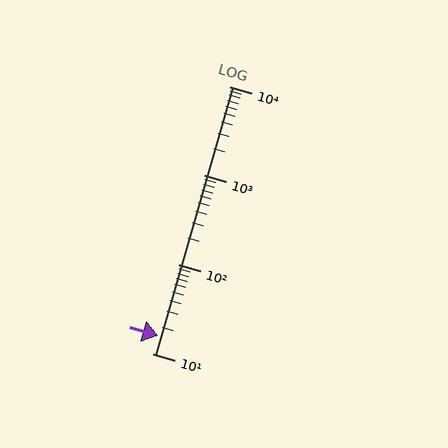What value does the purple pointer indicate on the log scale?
The pointer indicates approximately 16.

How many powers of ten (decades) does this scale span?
The scale spans 3 decades, from 10 to 10000.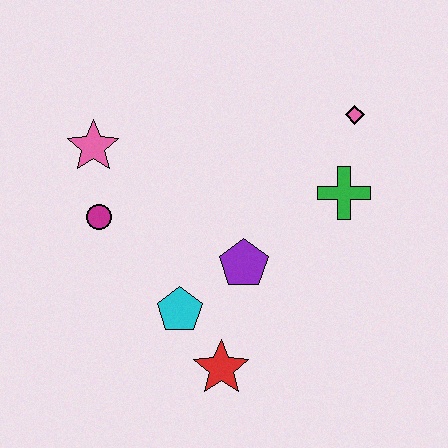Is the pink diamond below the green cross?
No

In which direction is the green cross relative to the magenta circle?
The green cross is to the right of the magenta circle.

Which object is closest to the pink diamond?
The green cross is closest to the pink diamond.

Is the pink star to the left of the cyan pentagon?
Yes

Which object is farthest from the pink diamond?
The red star is farthest from the pink diamond.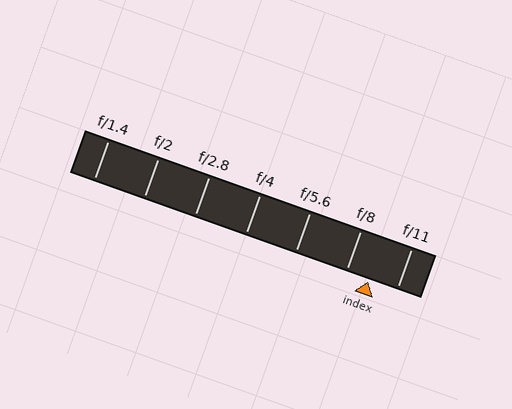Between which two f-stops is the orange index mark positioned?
The index mark is between f/8 and f/11.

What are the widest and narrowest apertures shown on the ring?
The widest aperture shown is f/1.4 and the narrowest is f/11.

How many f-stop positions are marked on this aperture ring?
There are 7 f-stop positions marked.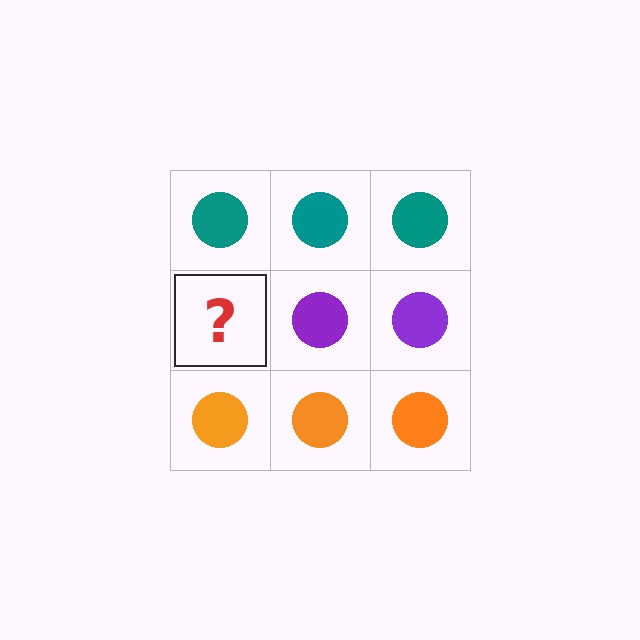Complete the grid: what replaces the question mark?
The question mark should be replaced with a purple circle.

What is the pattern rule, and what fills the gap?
The rule is that each row has a consistent color. The gap should be filled with a purple circle.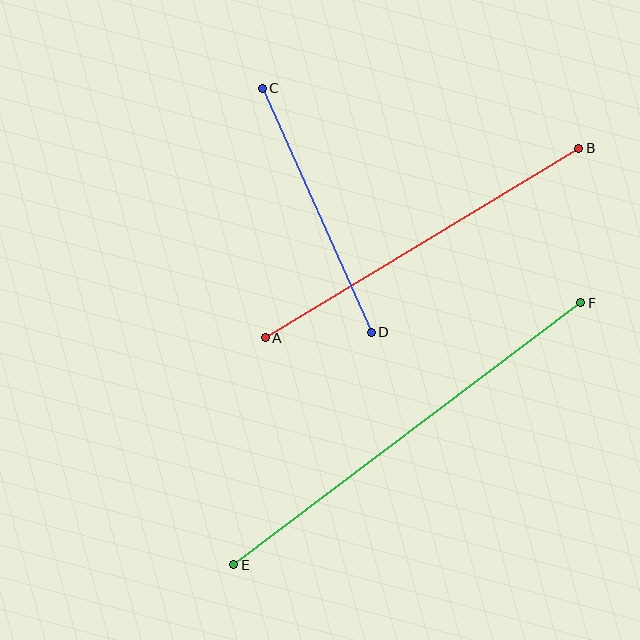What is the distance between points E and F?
The distance is approximately 435 pixels.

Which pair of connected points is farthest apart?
Points E and F are farthest apart.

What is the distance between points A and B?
The distance is approximately 366 pixels.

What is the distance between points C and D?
The distance is approximately 267 pixels.